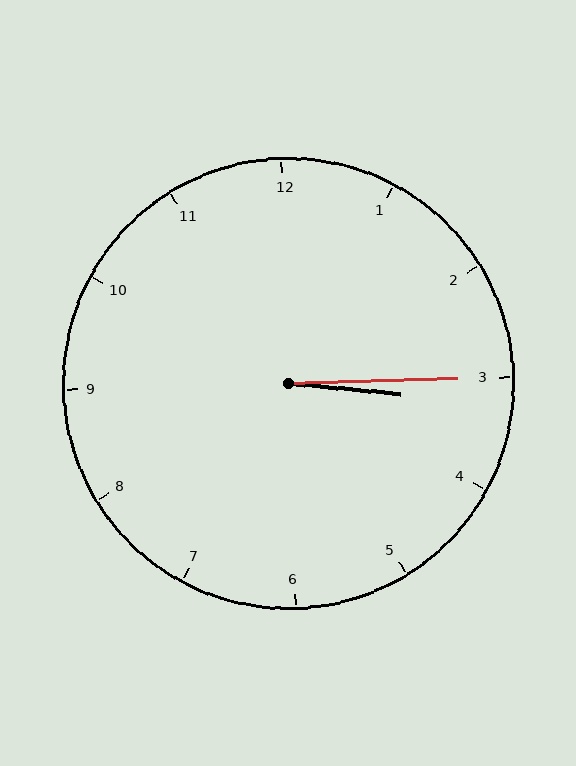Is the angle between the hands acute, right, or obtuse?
It is acute.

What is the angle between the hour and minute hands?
Approximately 8 degrees.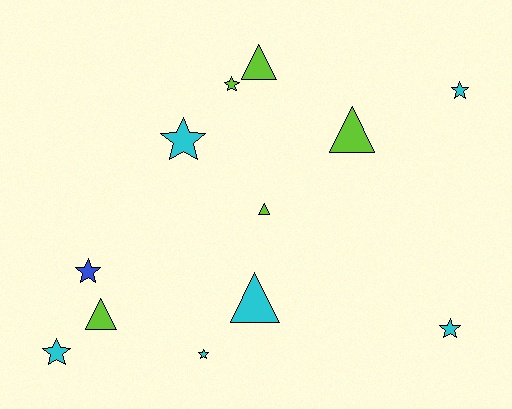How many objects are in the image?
There are 12 objects.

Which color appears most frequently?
Cyan, with 6 objects.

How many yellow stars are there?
There are no yellow stars.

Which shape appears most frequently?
Star, with 7 objects.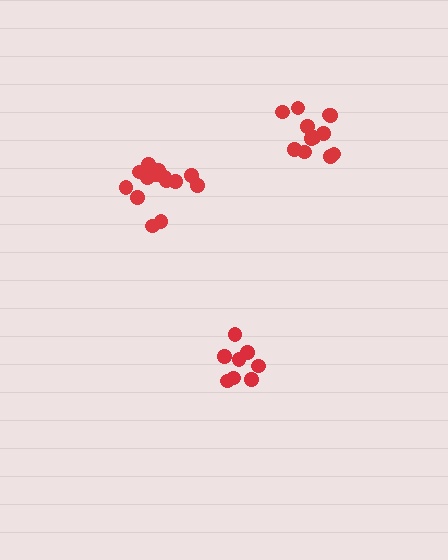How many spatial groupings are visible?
There are 3 spatial groupings.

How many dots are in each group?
Group 1: 14 dots, Group 2: 8 dots, Group 3: 12 dots (34 total).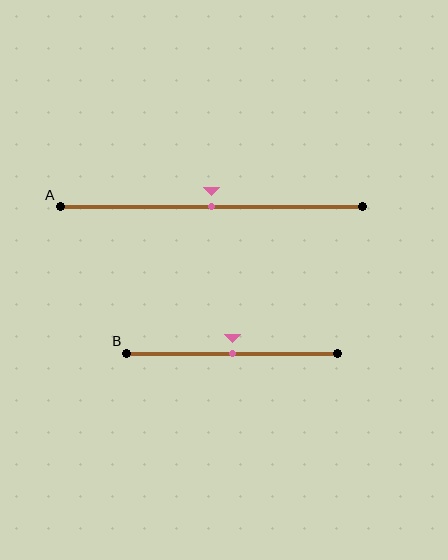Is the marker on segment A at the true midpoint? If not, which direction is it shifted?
Yes, the marker on segment A is at the true midpoint.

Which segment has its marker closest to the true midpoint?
Segment A has its marker closest to the true midpoint.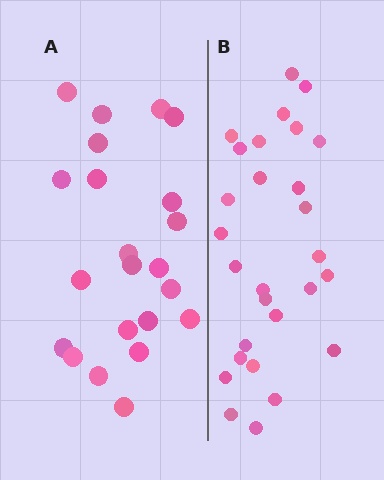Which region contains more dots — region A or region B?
Region B (the right region) has more dots.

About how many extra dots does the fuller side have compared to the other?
Region B has about 6 more dots than region A.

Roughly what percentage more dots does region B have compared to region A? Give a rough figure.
About 25% more.